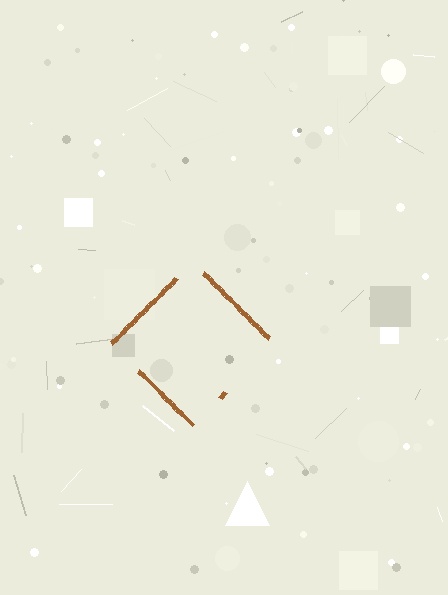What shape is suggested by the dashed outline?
The dashed outline suggests a diamond.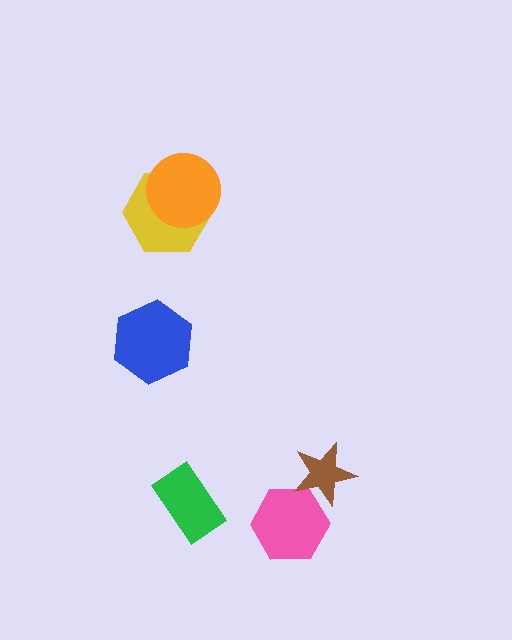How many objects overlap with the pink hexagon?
1 object overlaps with the pink hexagon.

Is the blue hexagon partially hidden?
No, no other shape covers it.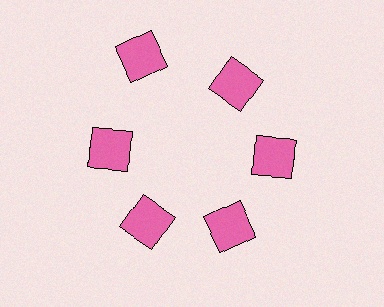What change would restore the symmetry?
The symmetry would be restored by moving it inward, back onto the ring so that all 6 squares sit at equal angles and equal distance from the center.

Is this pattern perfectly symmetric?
No. The 6 pink squares are arranged in a ring, but one element near the 11 o'clock position is pushed outward from the center, breaking the 6-fold rotational symmetry.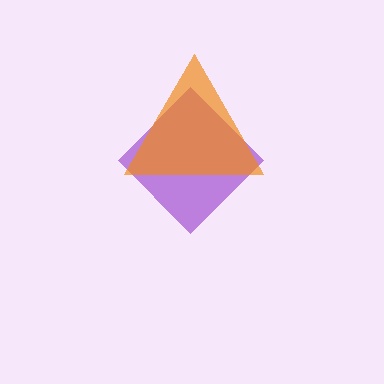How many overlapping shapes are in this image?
There are 2 overlapping shapes in the image.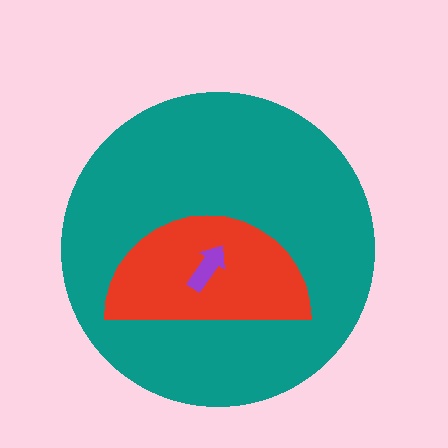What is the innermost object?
The purple arrow.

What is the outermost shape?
The teal circle.